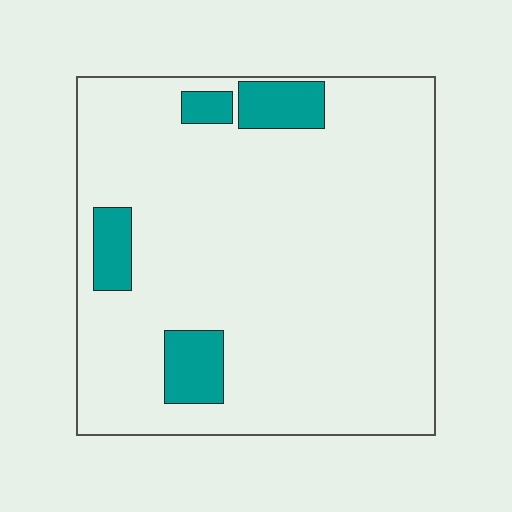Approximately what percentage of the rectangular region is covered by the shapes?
Approximately 10%.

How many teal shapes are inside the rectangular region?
4.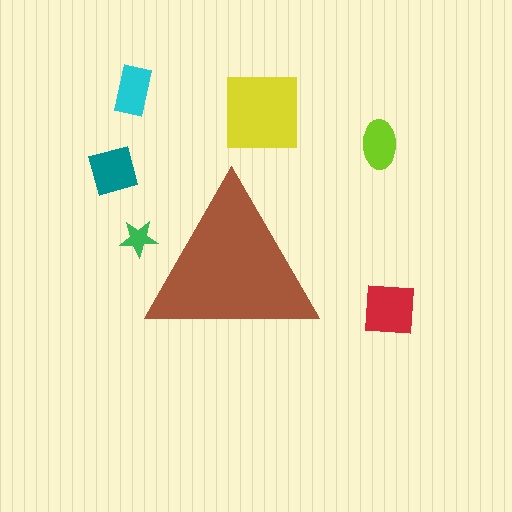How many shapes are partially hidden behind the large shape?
1 shape is partially hidden.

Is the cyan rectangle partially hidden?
No, the cyan rectangle is fully visible.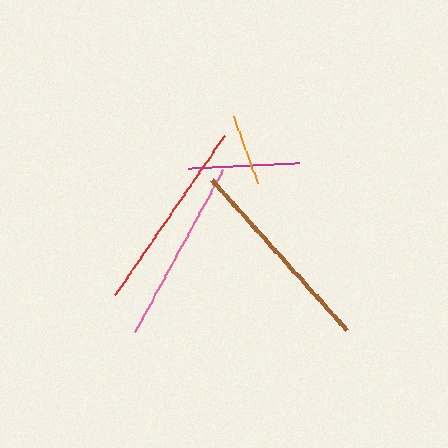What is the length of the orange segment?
The orange segment is approximately 71 pixels long.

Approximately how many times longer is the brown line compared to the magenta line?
The brown line is approximately 1.8 times the length of the magenta line.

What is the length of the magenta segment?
The magenta segment is approximately 111 pixels long.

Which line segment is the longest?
The brown line is the longest at approximately 202 pixels.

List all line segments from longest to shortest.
From longest to shortest: brown, red, pink, magenta, orange.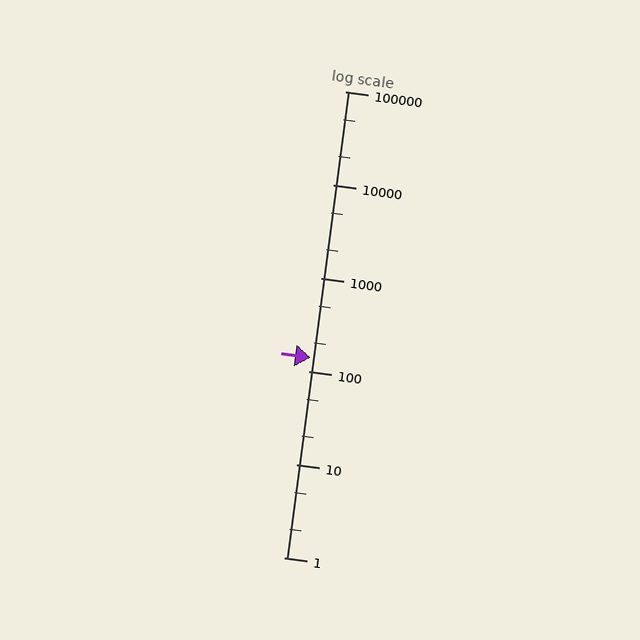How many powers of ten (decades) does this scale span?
The scale spans 5 decades, from 1 to 100000.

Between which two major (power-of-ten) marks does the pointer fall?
The pointer is between 100 and 1000.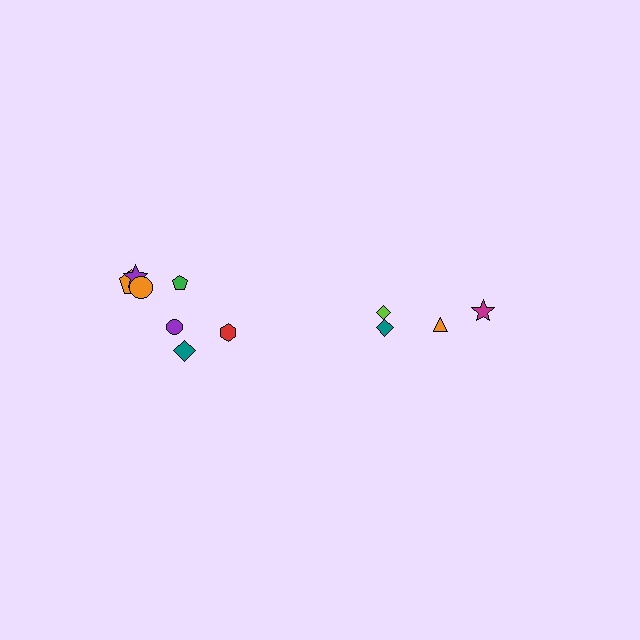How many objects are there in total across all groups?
There are 11 objects.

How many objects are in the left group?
There are 7 objects.